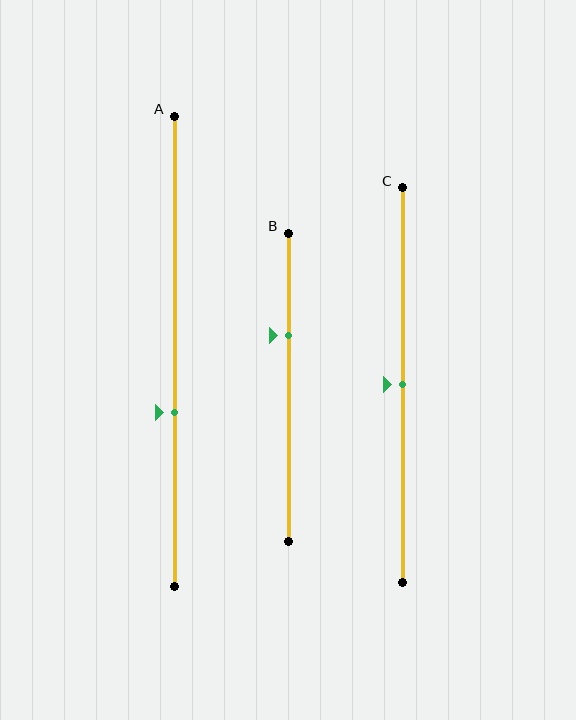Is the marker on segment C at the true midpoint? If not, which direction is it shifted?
Yes, the marker on segment C is at the true midpoint.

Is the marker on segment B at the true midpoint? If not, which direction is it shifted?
No, the marker on segment B is shifted upward by about 17% of the segment length.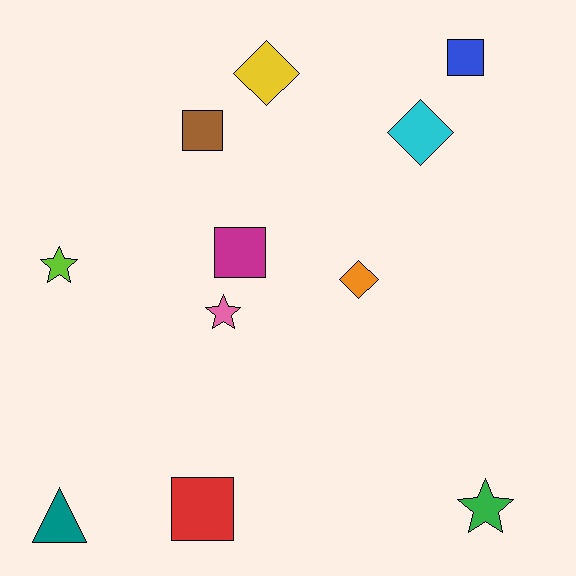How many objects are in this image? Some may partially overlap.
There are 11 objects.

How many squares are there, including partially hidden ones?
There are 4 squares.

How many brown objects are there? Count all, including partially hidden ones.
There is 1 brown object.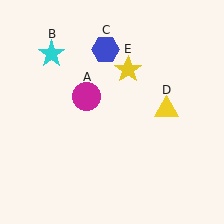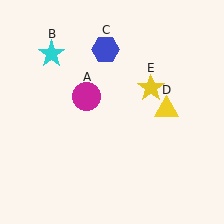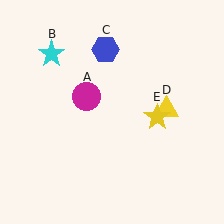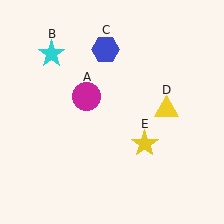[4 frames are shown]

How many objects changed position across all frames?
1 object changed position: yellow star (object E).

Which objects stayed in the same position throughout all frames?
Magenta circle (object A) and cyan star (object B) and blue hexagon (object C) and yellow triangle (object D) remained stationary.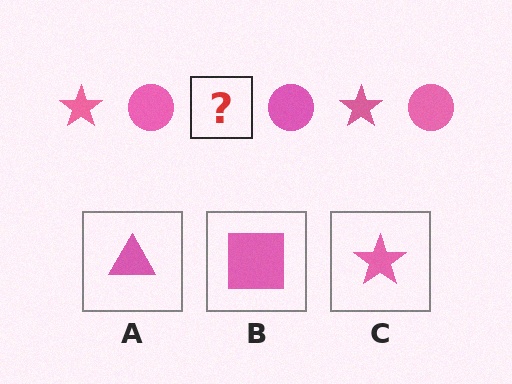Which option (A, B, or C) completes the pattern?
C.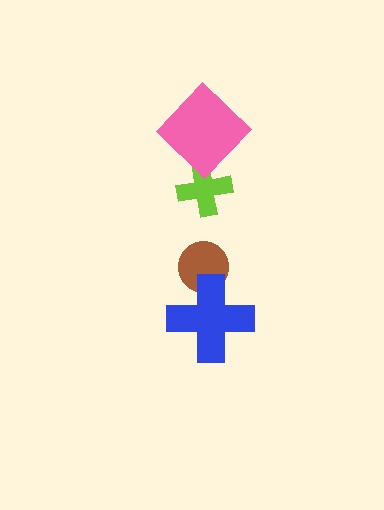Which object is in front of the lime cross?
The pink diamond is in front of the lime cross.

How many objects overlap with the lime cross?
1 object overlaps with the lime cross.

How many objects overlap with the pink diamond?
1 object overlaps with the pink diamond.